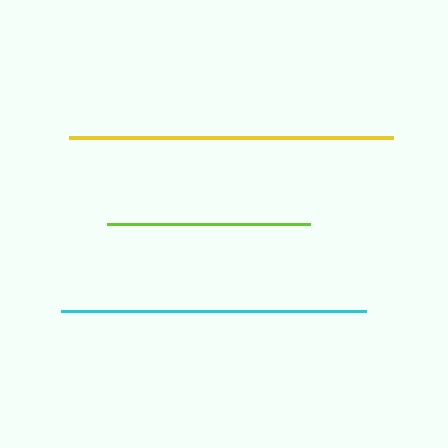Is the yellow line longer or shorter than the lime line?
The yellow line is longer than the lime line.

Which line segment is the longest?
The yellow line is the longest at approximately 324 pixels.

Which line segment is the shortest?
The lime line is the shortest at approximately 202 pixels.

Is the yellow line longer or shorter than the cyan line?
The yellow line is longer than the cyan line.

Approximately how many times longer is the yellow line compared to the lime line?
The yellow line is approximately 1.6 times the length of the lime line.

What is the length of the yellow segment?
The yellow segment is approximately 324 pixels long.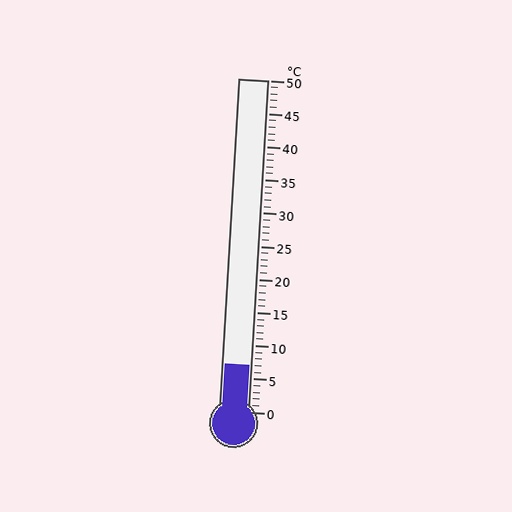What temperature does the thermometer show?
The thermometer shows approximately 7°C.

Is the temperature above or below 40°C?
The temperature is below 40°C.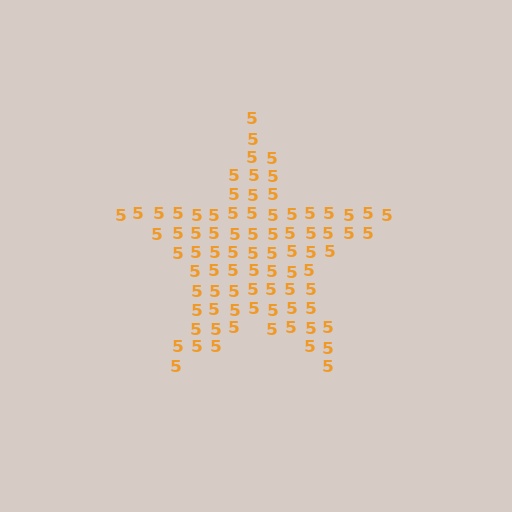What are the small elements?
The small elements are digit 5's.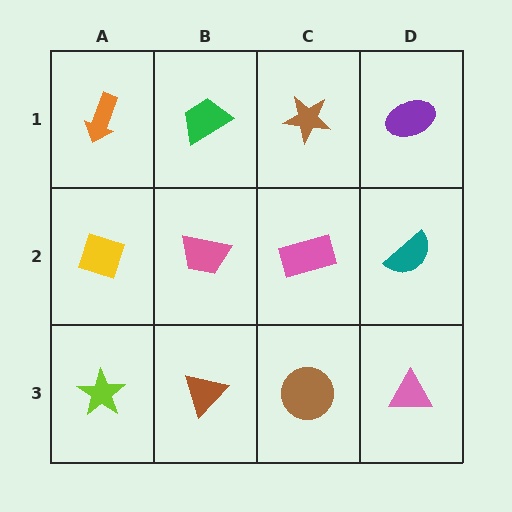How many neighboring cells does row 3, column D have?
2.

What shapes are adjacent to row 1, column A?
A yellow diamond (row 2, column A), a green trapezoid (row 1, column B).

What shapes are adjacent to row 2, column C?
A brown star (row 1, column C), a brown circle (row 3, column C), a pink trapezoid (row 2, column B), a teal semicircle (row 2, column D).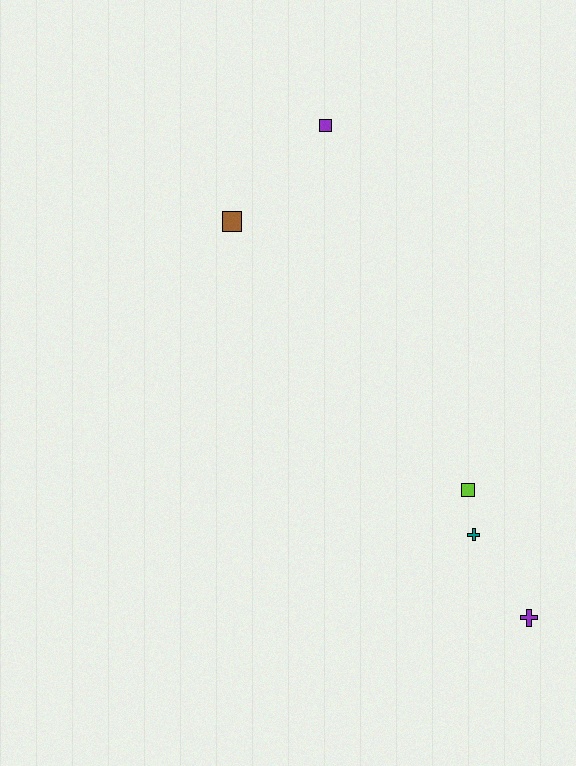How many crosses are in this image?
There are 2 crosses.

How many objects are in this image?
There are 5 objects.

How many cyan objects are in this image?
There are no cyan objects.